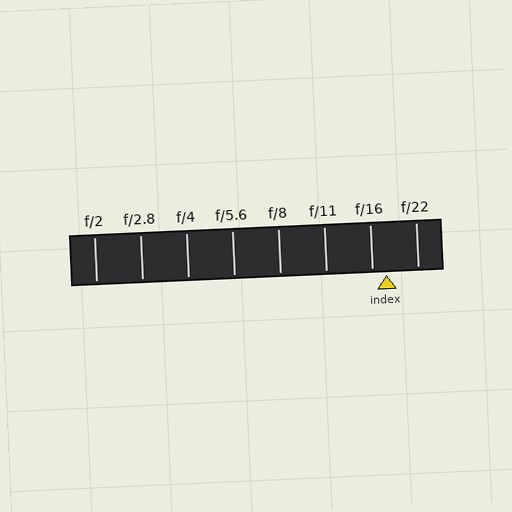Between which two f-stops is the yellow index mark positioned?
The index mark is between f/16 and f/22.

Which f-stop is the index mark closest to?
The index mark is closest to f/16.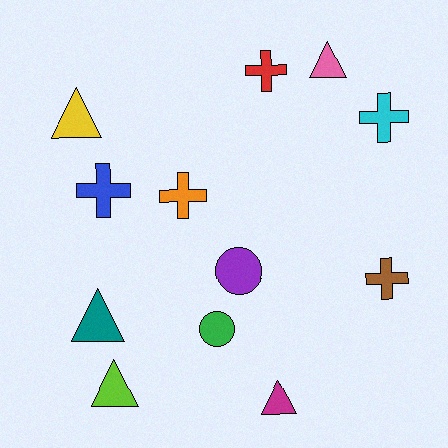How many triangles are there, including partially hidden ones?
There are 5 triangles.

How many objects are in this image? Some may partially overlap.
There are 12 objects.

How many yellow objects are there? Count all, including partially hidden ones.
There is 1 yellow object.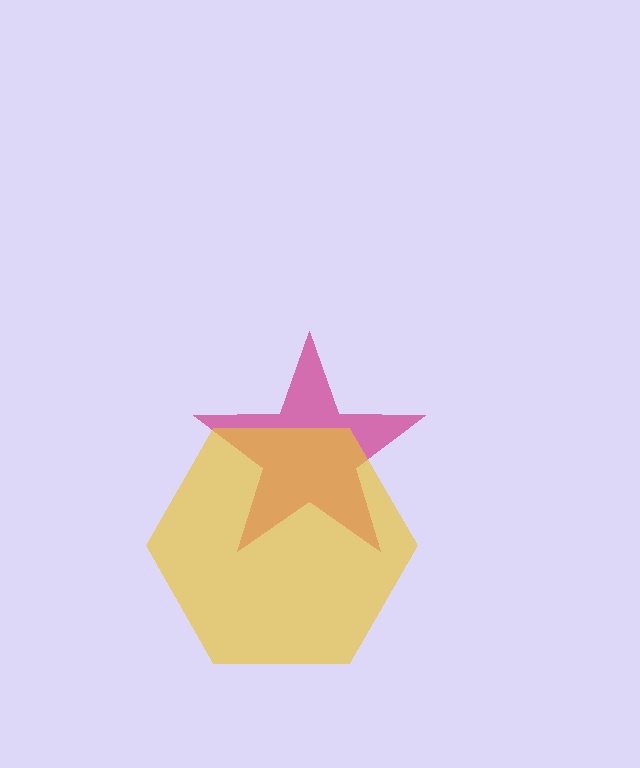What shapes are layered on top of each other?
The layered shapes are: a magenta star, a yellow hexagon.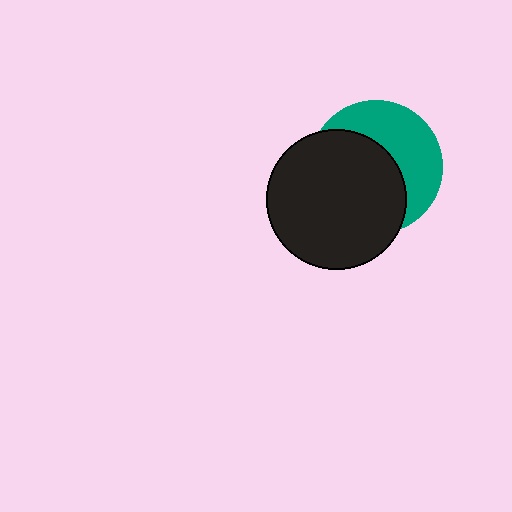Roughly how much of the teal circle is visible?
A small part of it is visible (roughly 44%).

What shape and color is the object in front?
The object in front is a black circle.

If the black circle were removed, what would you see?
You would see the complete teal circle.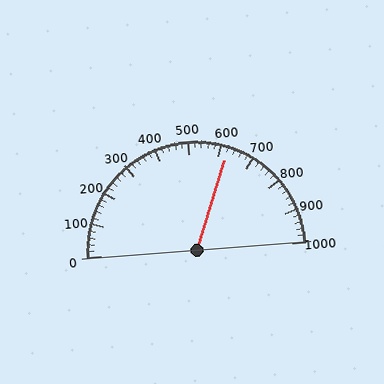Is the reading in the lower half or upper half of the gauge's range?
The reading is in the upper half of the range (0 to 1000).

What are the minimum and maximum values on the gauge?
The gauge ranges from 0 to 1000.